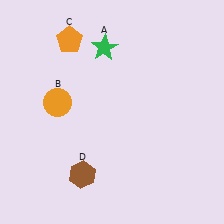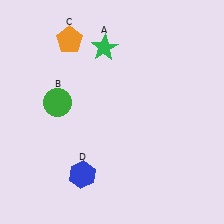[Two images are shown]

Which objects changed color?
B changed from orange to green. D changed from brown to blue.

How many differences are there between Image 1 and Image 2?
There are 2 differences between the two images.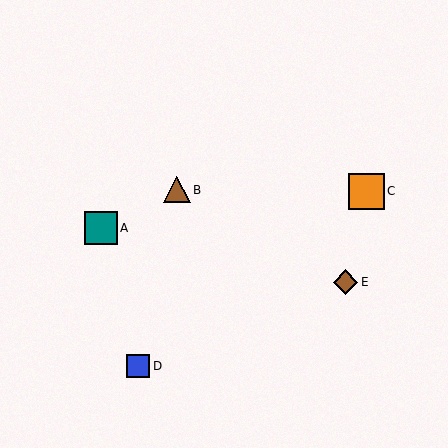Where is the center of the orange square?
The center of the orange square is at (366, 191).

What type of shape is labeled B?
Shape B is a brown triangle.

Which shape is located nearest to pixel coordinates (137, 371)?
The blue square (labeled D) at (138, 366) is nearest to that location.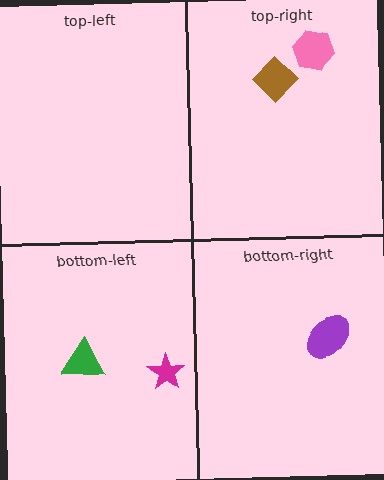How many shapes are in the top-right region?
2.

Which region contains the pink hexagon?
The top-right region.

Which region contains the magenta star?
The bottom-left region.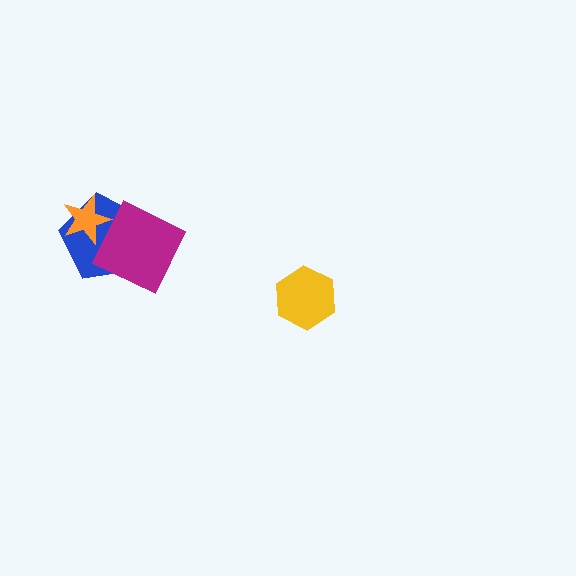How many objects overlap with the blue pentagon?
2 objects overlap with the blue pentagon.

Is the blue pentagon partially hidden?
Yes, it is partially covered by another shape.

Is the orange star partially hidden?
No, no other shape covers it.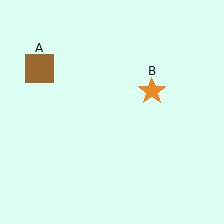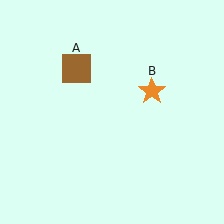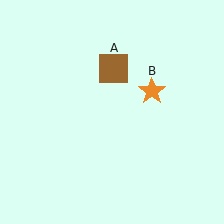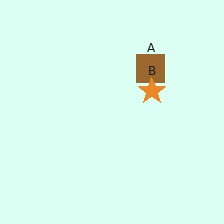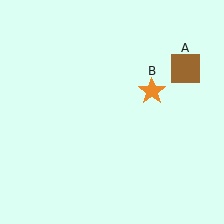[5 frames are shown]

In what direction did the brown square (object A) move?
The brown square (object A) moved right.